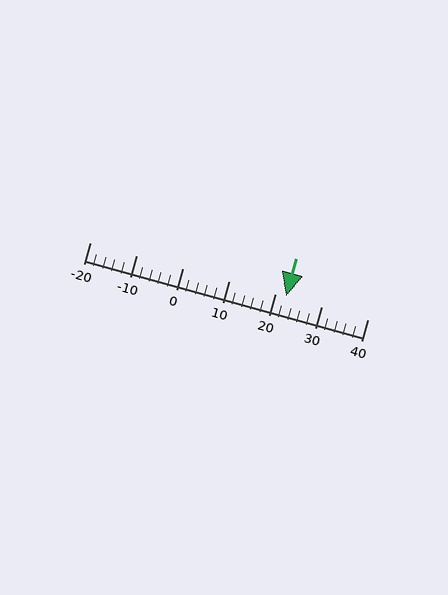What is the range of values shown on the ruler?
The ruler shows values from -20 to 40.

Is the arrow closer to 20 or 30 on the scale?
The arrow is closer to 20.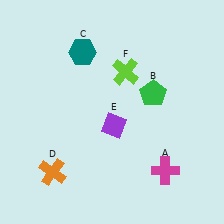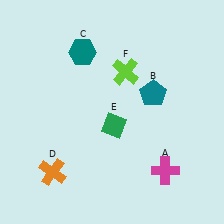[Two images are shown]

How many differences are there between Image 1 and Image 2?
There are 2 differences between the two images.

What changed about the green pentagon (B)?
In Image 1, B is green. In Image 2, it changed to teal.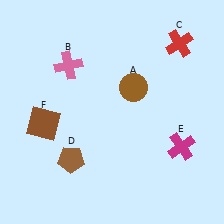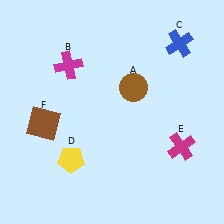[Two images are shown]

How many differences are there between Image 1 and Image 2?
There are 3 differences between the two images.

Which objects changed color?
B changed from pink to magenta. C changed from red to blue. D changed from brown to yellow.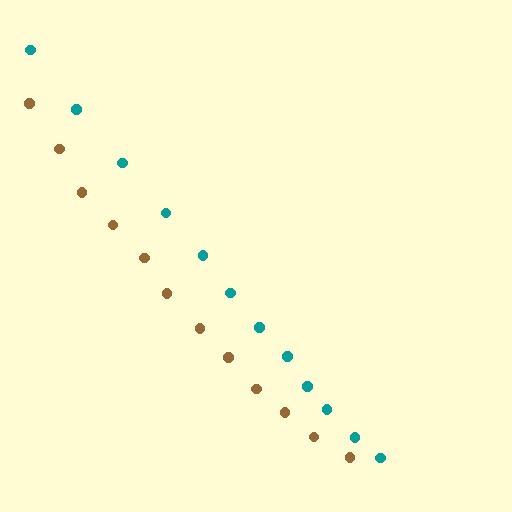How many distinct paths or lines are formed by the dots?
There are 2 distinct paths.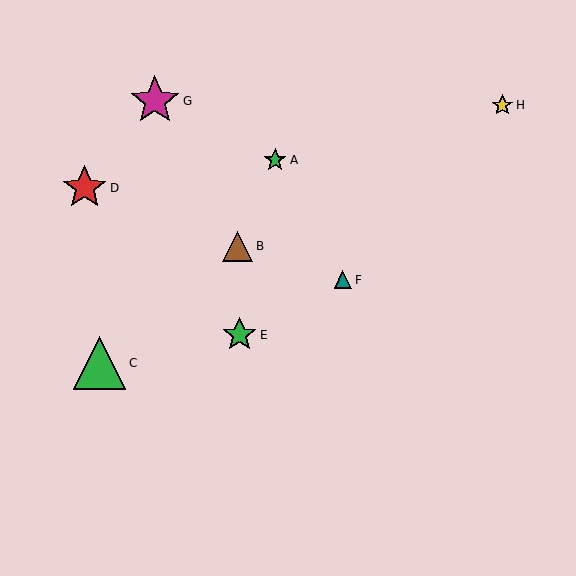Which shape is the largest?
The green triangle (labeled C) is the largest.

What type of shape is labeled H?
Shape H is a yellow star.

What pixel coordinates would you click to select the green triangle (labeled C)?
Click at (100, 363) to select the green triangle C.